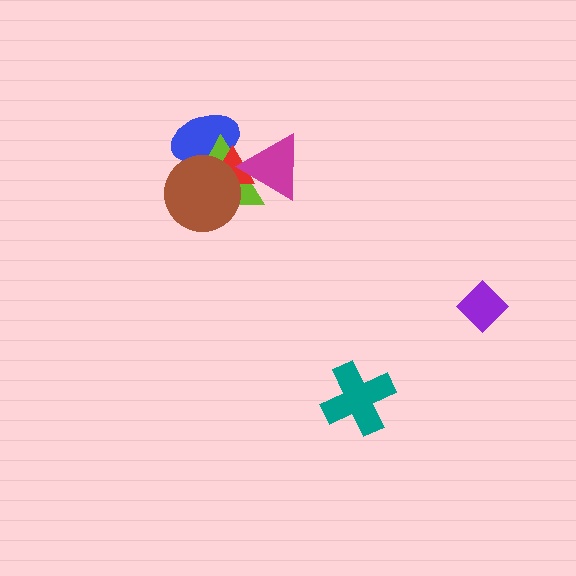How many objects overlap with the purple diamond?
0 objects overlap with the purple diamond.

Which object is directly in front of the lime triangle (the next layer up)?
The red triangle is directly in front of the lime triangle.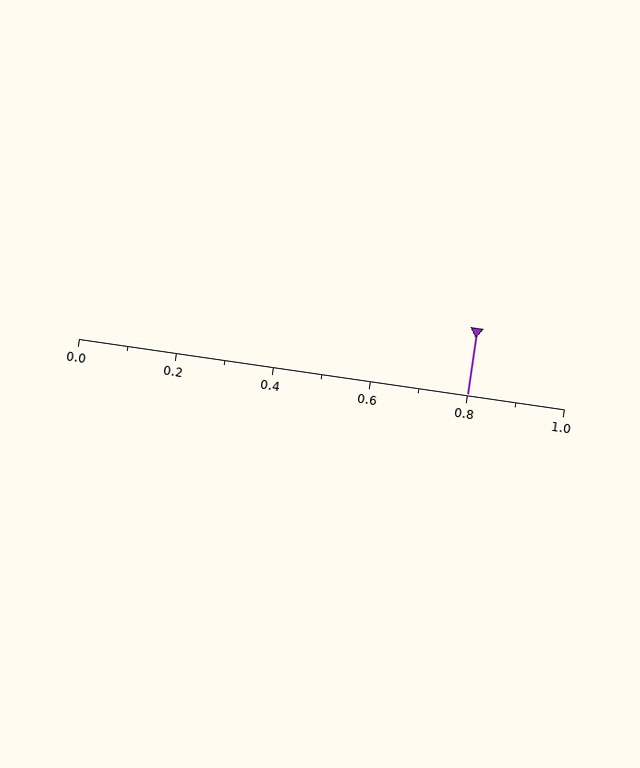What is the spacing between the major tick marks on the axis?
The major ticks are spaced 0.2 apart.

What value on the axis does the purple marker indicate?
The marker indicates approximately 0.8.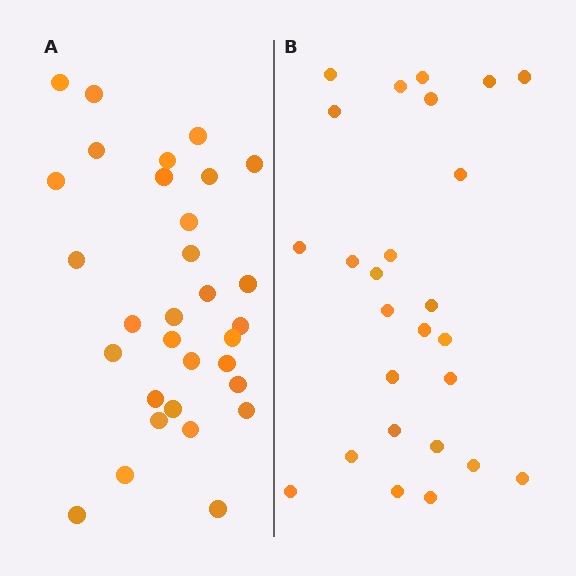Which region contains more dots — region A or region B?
Region A (the left region) has more dots.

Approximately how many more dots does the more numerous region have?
Region A has about 5 more dots than region B.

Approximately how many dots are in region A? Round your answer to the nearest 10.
About 30 dots. (The exact count is 31, which rounds to 30.)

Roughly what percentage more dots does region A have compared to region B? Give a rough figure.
About 20% more.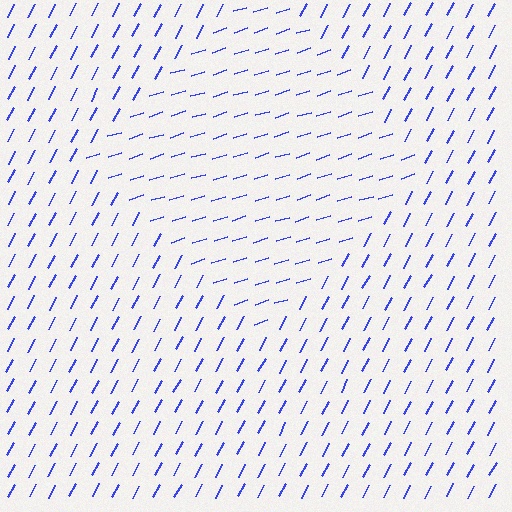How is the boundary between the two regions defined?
The boundary is defined purely by a change in line orientation (approximately 45 degrees difference). All lines are the same color and thickness.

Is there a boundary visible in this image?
Yes, there is a texture boundary formed by a change in line orientation.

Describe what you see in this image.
The image is filled with small blue line segments. A diamond region in the image has lines oriented differently from the surrounding lines, creating a visible texture boundary.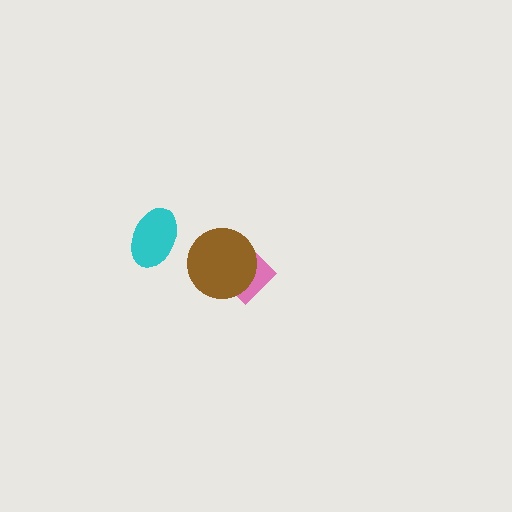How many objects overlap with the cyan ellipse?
0 objects overlap with the cyan ellipse.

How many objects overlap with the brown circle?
1 object overlaps with the brown circle.